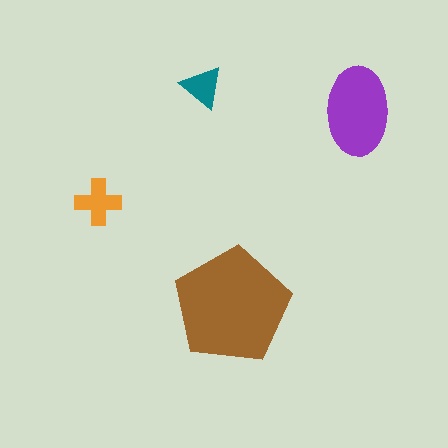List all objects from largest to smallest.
The brown pentagon, the purple ellipse, the orange cross, the teal triangle.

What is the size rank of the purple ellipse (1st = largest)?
2nd.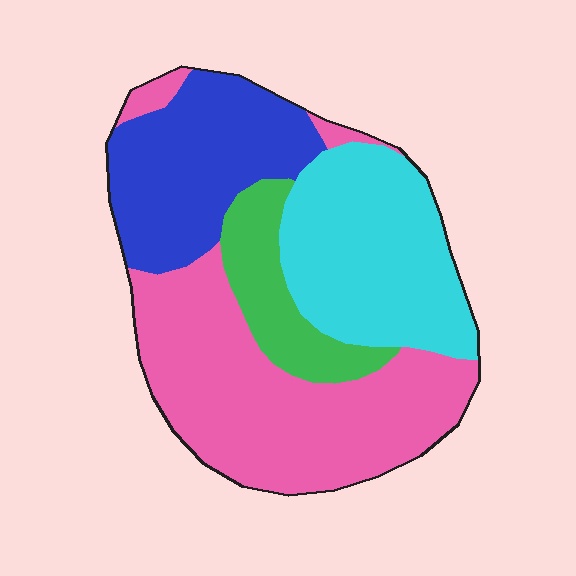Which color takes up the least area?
Green, at roughly 10%.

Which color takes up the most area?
Pink, at roughly 40%.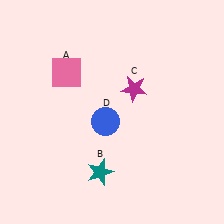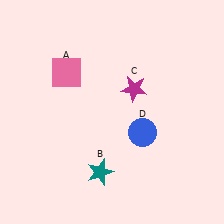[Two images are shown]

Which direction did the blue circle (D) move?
The blue circle (D) moved right.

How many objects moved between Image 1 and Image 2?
1 object moved between the two images.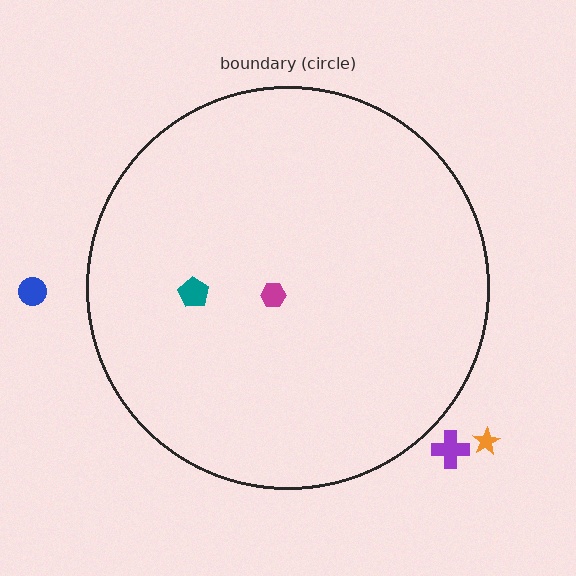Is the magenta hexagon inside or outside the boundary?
Inside.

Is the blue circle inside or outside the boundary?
Outside.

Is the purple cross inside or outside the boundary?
Outside.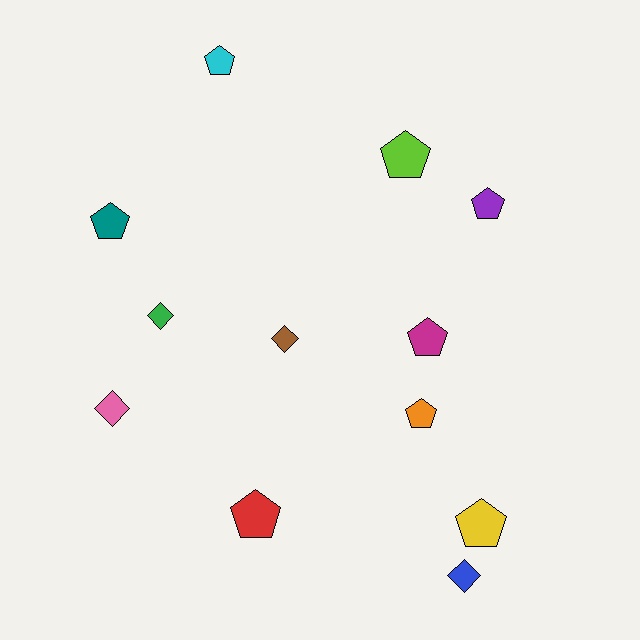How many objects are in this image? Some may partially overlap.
There are 12 objects.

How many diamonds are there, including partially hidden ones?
There are 4 diamonds.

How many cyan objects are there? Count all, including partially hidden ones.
There is 1 cyan object.